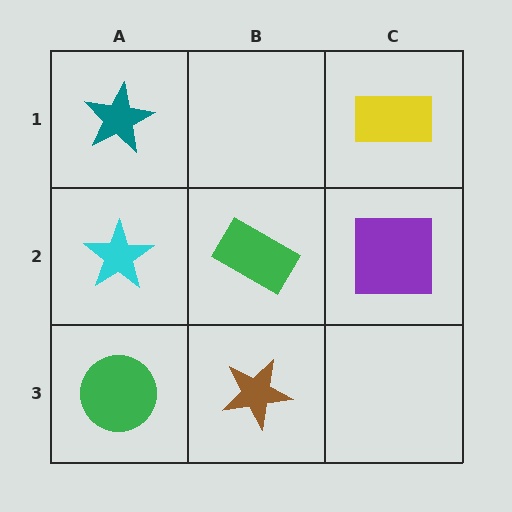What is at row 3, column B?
A brown star.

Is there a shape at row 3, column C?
No, that cell is empty.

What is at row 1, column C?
A yellow rectangle.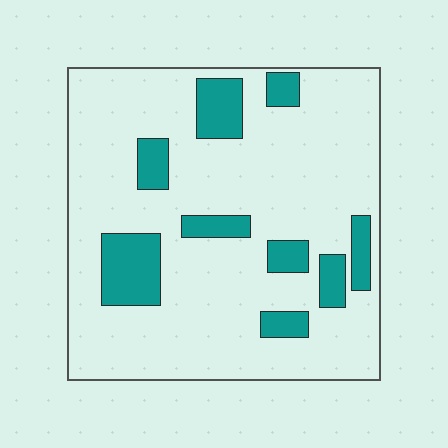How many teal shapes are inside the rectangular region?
9.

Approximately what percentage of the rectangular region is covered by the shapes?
Approximately 20%.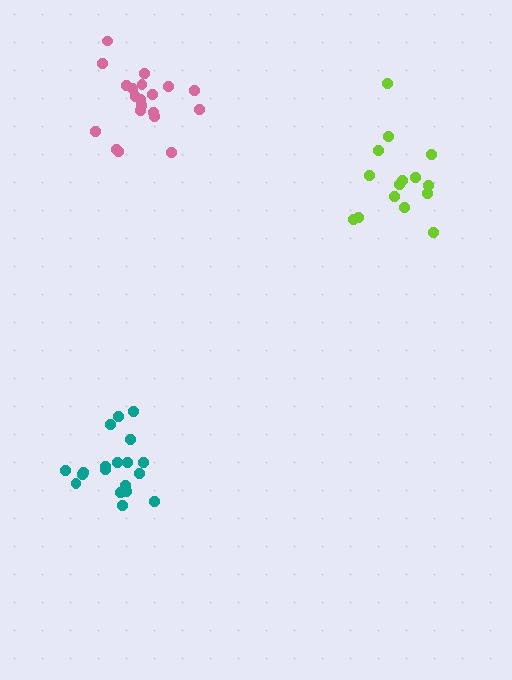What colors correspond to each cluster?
The clusters are colored: lime, teal, pink.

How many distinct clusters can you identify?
There are 3 distinct clusters.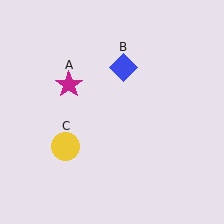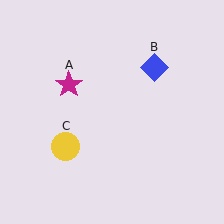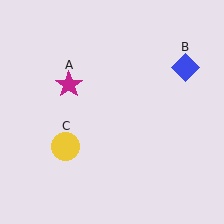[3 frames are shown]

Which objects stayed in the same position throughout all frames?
Magenta star (object A) and yellow circle (object C) remained stationary.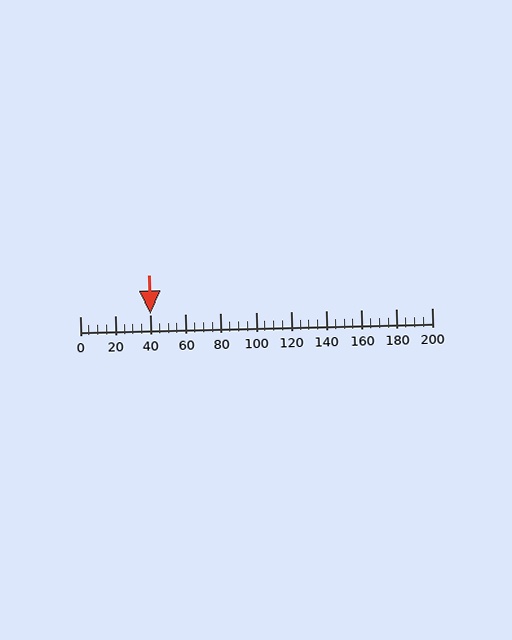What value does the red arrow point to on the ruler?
The red arrow points to approximately 40.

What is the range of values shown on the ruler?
The ruler shows values from 0 to 200.